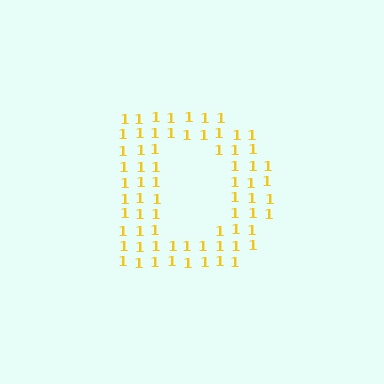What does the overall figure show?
The overall figure shows the letter D.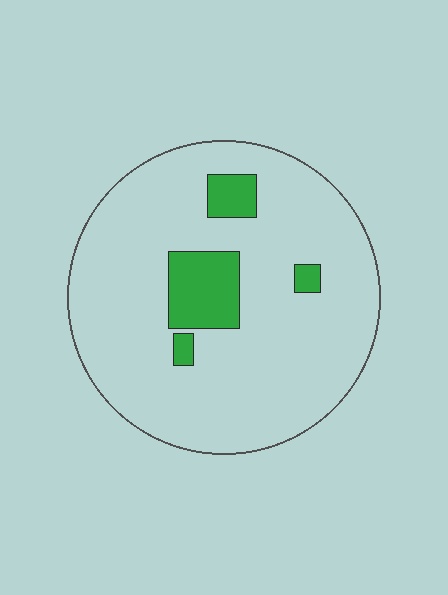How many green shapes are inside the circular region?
4.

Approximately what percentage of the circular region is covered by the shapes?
Approximately 10%.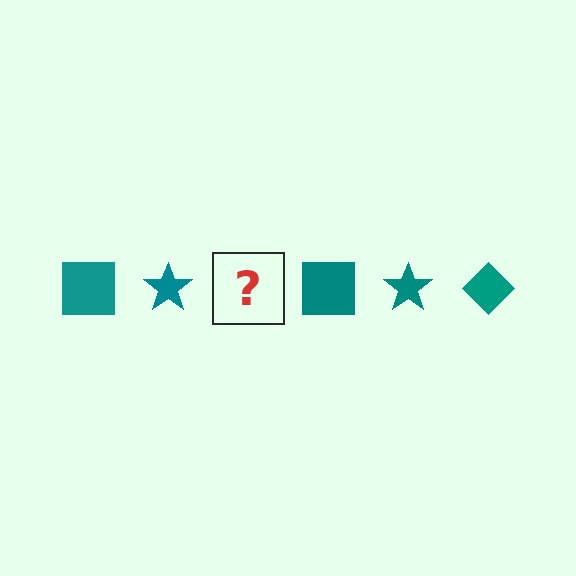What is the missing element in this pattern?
The missing element is a teal diamond.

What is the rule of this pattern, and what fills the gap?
The rule is that the pattern cycles through square, star, diamond shapes in teal. The gap should be filled with a teal diamond.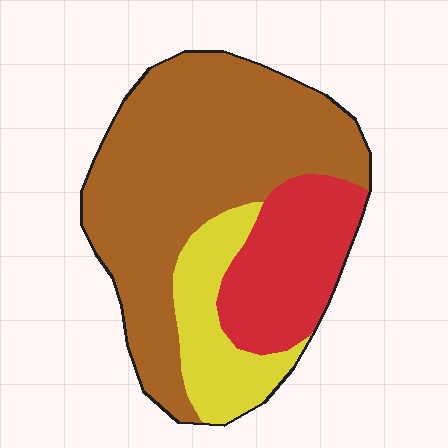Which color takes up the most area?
Brown, at roughly 60%.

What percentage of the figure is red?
Red takes up about one quarter (1/4) of the figure.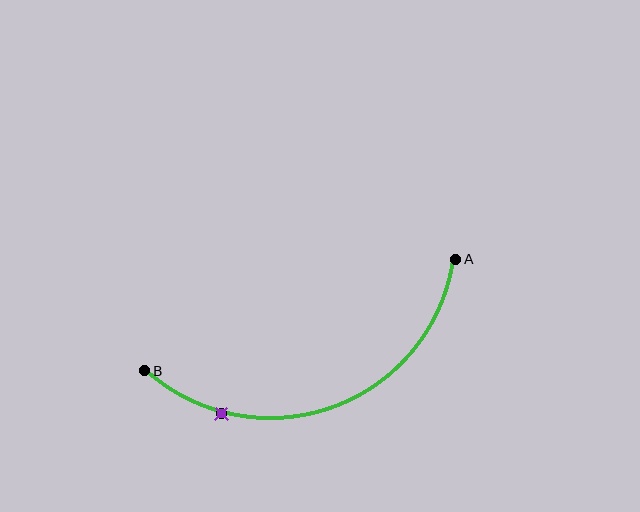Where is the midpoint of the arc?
The arc midpoint is the point on the curve farthest from the straight line joining A and B. It sits below that line.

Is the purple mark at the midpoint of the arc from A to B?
No. The purple mark lies on the arc but is closer to endpoint B. The arc midpoint would be at the point on the curve equidistant along the arc from both A and B.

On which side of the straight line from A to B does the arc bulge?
The arc bulges below the straight line connecting A and B.